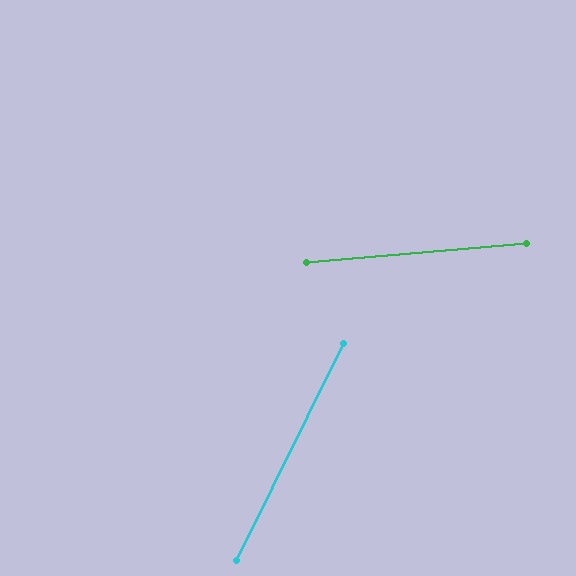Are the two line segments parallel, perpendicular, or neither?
Neither parallel nor perpendicular — they differ by about 59°.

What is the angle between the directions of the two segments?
Approximately 59 degrees.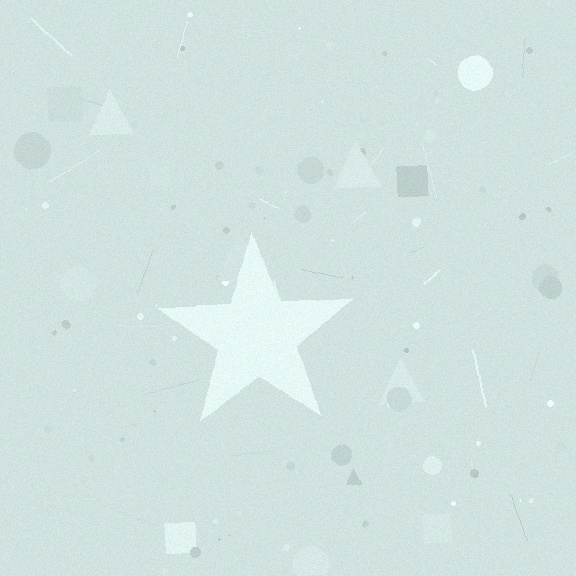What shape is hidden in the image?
A star is hidden in the image.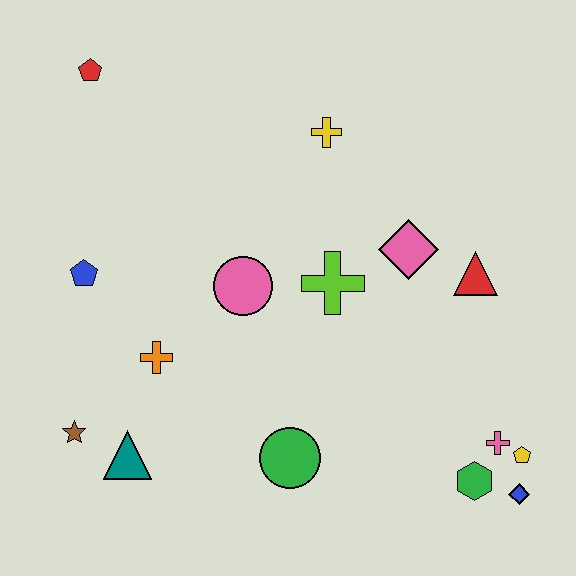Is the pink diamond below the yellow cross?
Yes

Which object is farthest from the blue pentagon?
The blue diamond is farthest from the blue pentagon.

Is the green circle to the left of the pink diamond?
Yes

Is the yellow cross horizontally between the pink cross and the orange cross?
Yes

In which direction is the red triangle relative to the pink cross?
The red triangle is above the pink cross.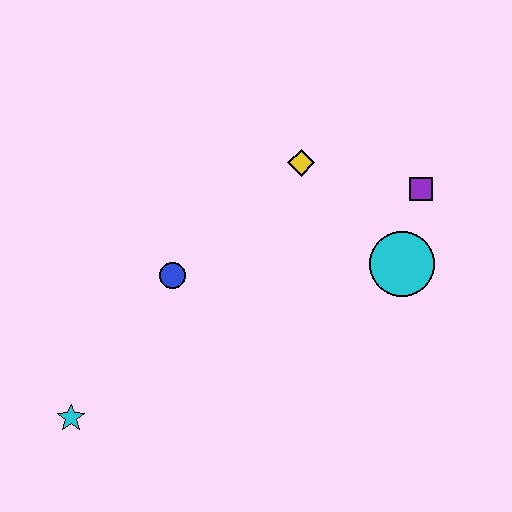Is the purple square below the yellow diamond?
Yes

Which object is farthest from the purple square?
The cyan star is farthest from the purple square.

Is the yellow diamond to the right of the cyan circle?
No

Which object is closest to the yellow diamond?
The purple square is closest to the yellow diamond.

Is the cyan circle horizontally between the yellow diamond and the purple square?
Yes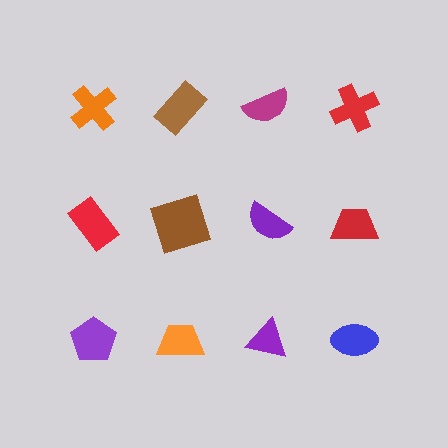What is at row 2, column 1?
A red rectangle.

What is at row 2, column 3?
A purple semicircle.